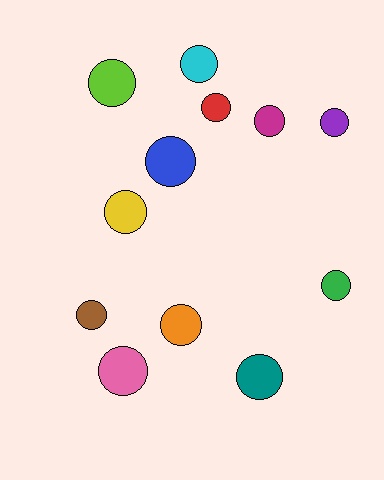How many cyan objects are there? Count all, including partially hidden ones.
There is 1 cyan object.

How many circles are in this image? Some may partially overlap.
There are 12 circles.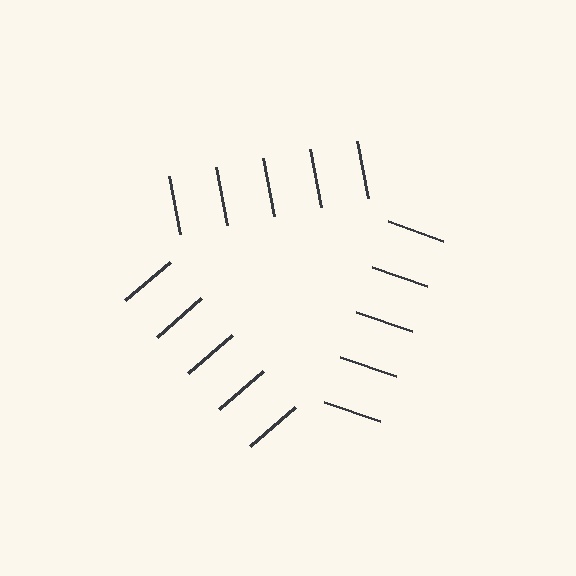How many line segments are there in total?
15 — 5 along each of the 3 edges.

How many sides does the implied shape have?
3 sides — the line-ends trace a triangle.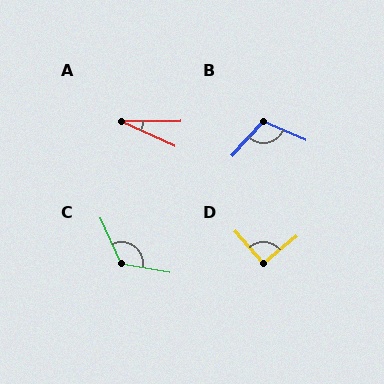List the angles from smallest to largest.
A (25°), D (92°), B (109°), C (124°).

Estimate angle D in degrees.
Approximately 92 degrees.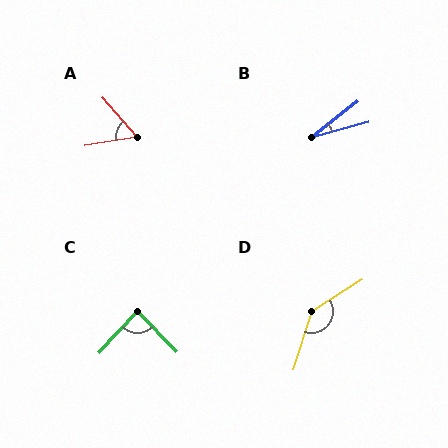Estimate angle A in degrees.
Approximately 58 degrees.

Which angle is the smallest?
B, at approximately 23 degrees.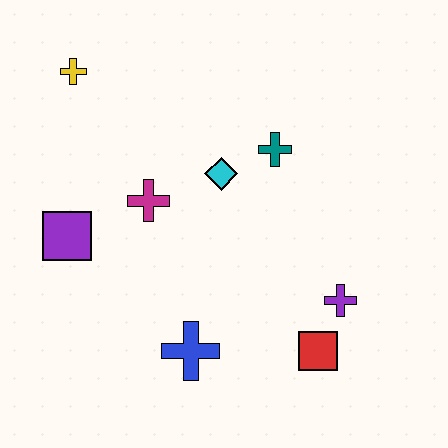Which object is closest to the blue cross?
The red square is closest to the blue cross.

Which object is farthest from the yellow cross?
The red square is farthest from the yellow cross.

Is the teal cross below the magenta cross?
No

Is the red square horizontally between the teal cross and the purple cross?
Yes